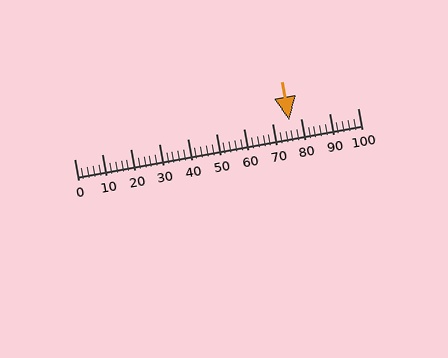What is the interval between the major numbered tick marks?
The major tick marks are spaced 10 units apart.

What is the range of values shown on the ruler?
The ruler shows values from 0 to 100.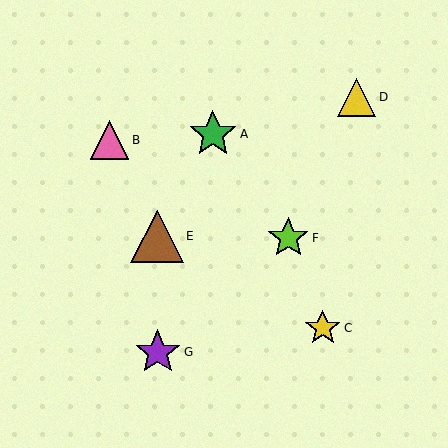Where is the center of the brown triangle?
The center of the brown triangle is at (157, 236).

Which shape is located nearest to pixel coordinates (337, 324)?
The yellow star (labeled C) at (323, 328) is nearest to that location.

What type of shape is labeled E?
Shape E is a brown triangle.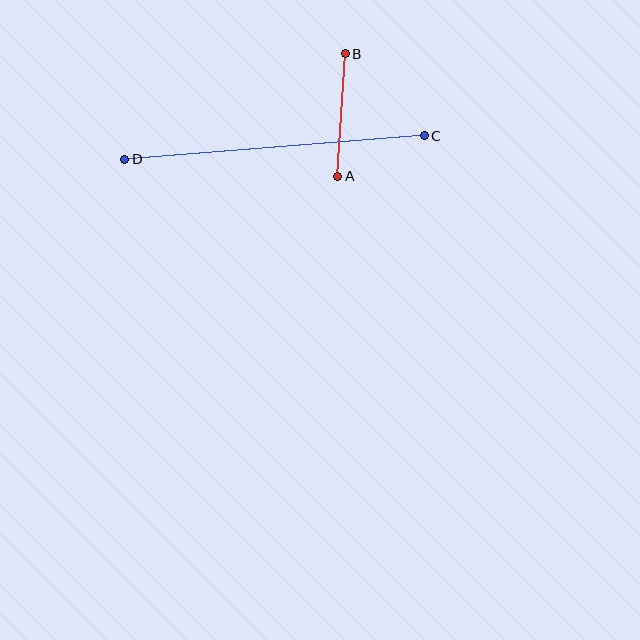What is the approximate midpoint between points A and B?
The midpoint is at approximately (341, 115) pixels.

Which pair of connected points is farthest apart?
Points C and D are farthest apart.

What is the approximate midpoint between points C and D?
The midpoint is at approximately (275, 148) pixels.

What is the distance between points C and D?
The distance is approximately 301 pixels.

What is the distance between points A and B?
The distance is approximately 123 pixels.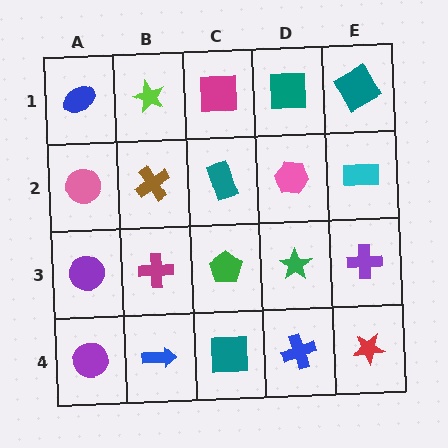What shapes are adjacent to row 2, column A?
A blue ellipse (row 1, column A), a purple circle (row 3, column A), a brown cross (row 2, column B).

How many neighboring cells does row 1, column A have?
2.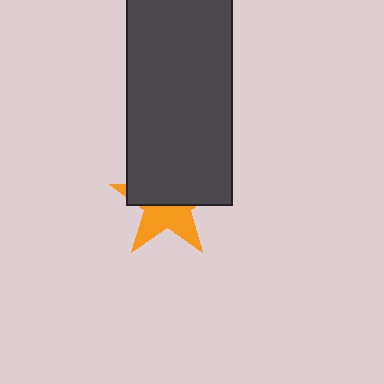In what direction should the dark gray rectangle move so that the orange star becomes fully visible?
The dark gray rectangle should move up. That is the shortest direction to clear the overlap and leave the orange star fully visible.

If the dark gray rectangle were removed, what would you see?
You would see the complete orange star.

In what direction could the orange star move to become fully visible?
The orange star could move down. That would shift it out from behind the dark gray rectangle entirely.